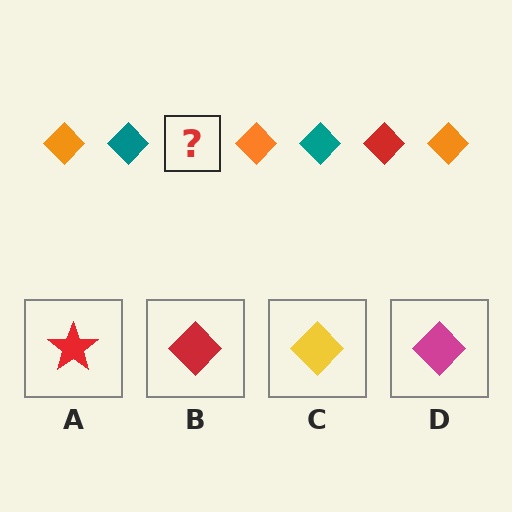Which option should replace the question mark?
Option B.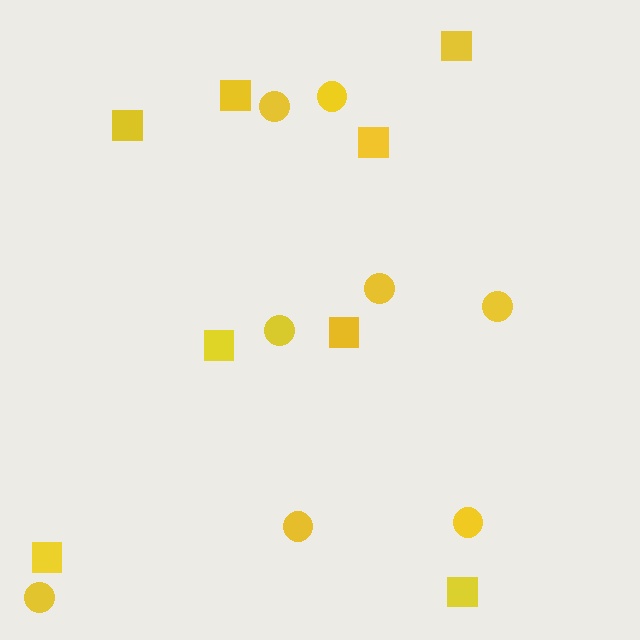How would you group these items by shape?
There are 2 groups: one group of squares (8) and one group of circles (8).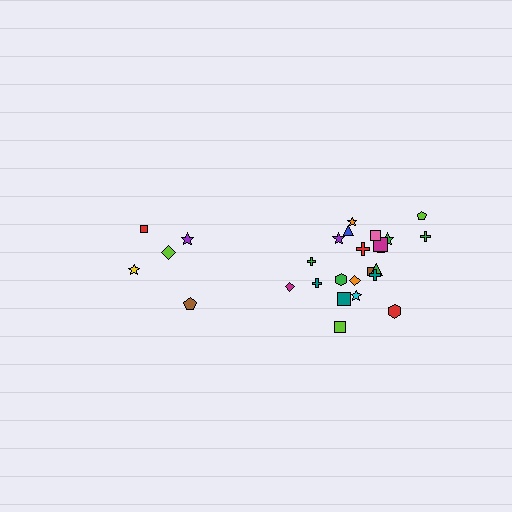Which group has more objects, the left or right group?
The right group.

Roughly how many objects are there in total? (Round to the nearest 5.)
Roughly 25 objects in total.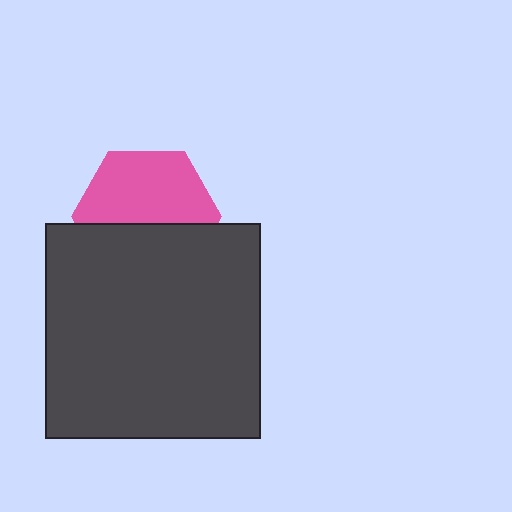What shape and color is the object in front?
The object in front is a dark gray square.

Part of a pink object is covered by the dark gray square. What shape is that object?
It is a hexagon.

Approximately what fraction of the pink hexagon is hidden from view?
Roughly 43% of the pink hexagon is hidden behind the dark gray square.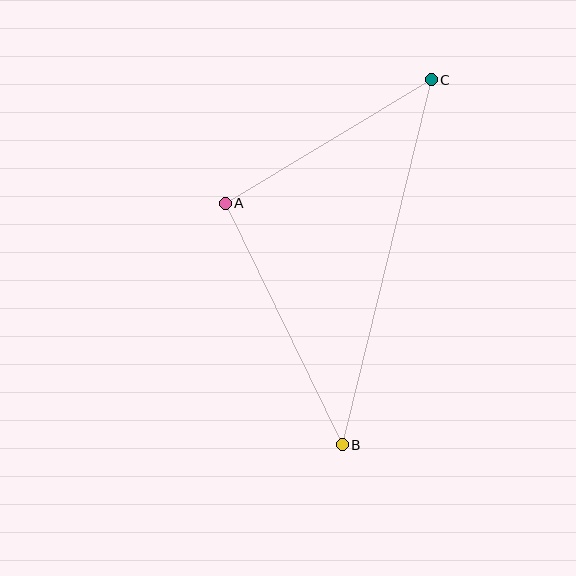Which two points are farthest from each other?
Points B and C are farthest from each other.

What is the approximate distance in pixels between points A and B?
The distance between A and B is approximately 268 pixels.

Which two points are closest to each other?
Points A and C are closest to each other.